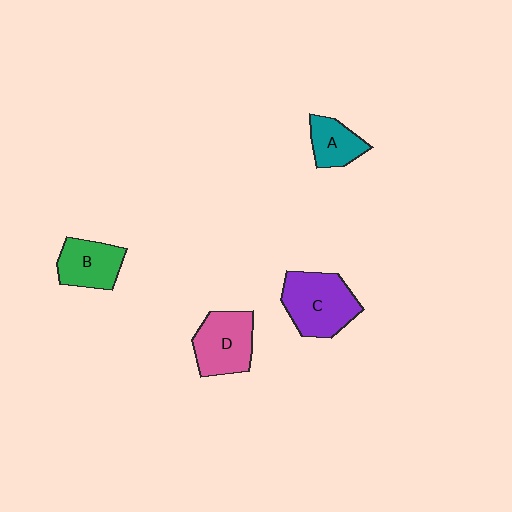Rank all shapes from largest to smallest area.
From largest to smallest: C (purple), D (pink), B (green), A (teal).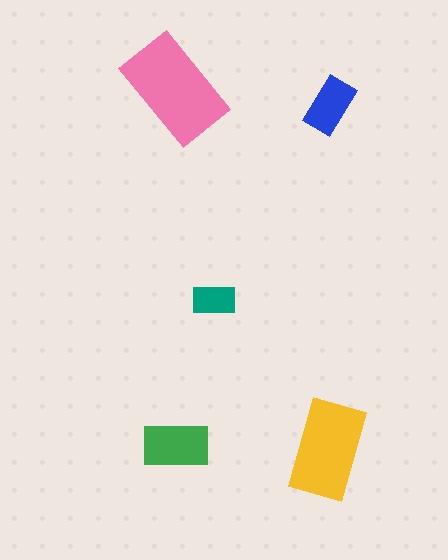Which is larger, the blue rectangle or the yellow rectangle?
The yellow one.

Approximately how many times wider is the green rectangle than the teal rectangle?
About 1.5 times wider.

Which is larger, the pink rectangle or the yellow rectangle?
The pink one.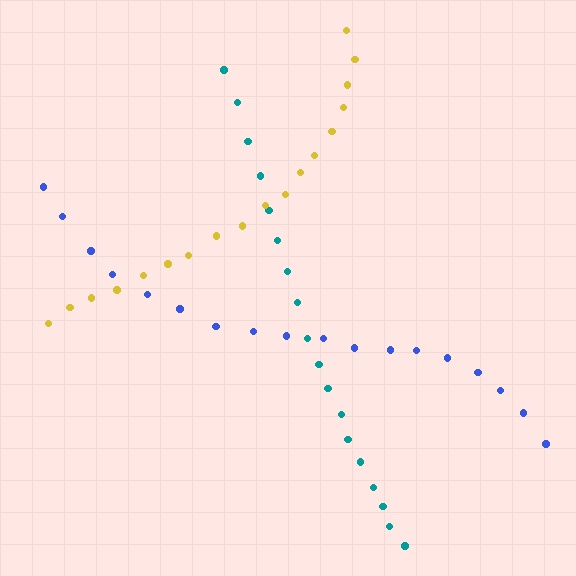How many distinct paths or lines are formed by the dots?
There are 3 distinct paths.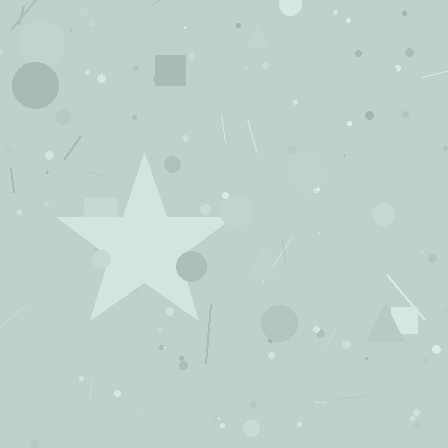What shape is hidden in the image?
A star is hidden in the image.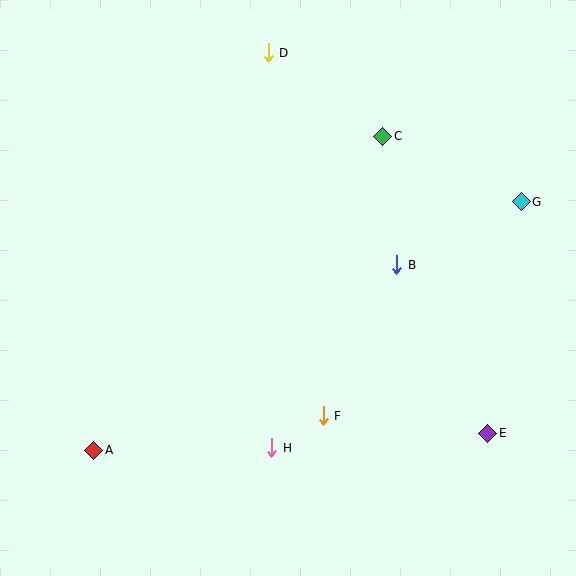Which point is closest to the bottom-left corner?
Point A is closest to the bottom-left corner.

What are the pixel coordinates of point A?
Point A is at (94, 450).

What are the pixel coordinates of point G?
Point G is at (521, 202).